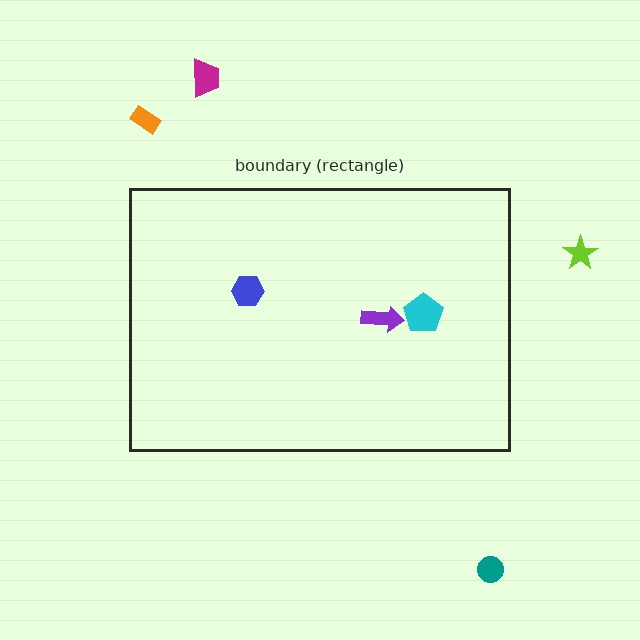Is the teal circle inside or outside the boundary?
Outside.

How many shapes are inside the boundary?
3 inside, 4 outside.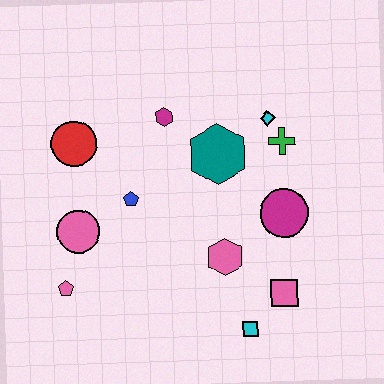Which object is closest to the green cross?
The cyan diamond is closest to the green cross.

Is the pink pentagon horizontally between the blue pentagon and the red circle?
No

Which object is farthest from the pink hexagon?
The red circle is farthest from the pink hexagon.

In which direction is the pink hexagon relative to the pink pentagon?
The pink hexagon is to the right of the pink pentagon.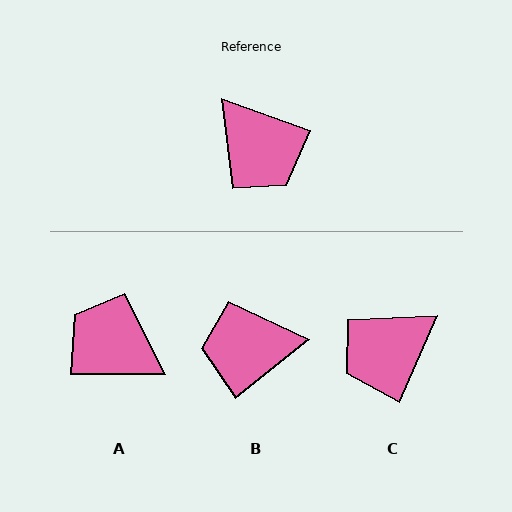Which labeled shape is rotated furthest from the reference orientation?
A, about 160 degrees away.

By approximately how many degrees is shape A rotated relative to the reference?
Approximately 160 degrees clockwise.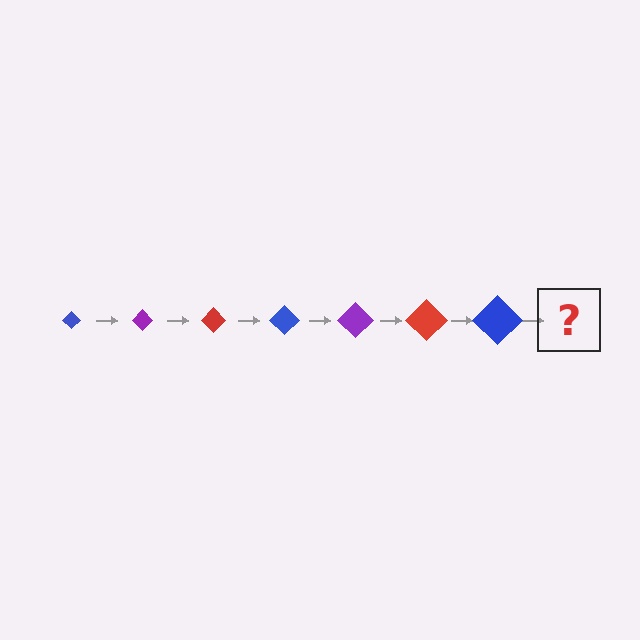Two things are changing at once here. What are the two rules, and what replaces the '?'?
The two rules are that the diamond grows larger each step and the color cycles through blue, purple, and red. The '?' should be a purple diamond, larger than the previous one.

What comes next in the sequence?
The next element should be a purple diamond, larger than the previous one.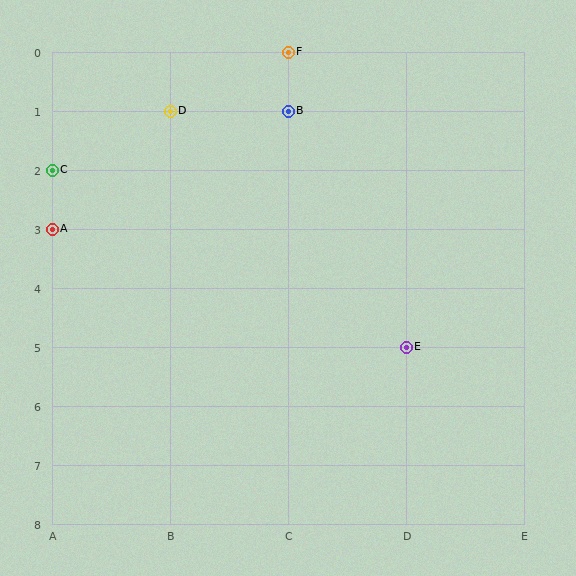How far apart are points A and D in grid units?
Points A and D are 1 column and 2 rows apart (about 2.2 grid units diagonally).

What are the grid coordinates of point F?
Point F is at grid coordinates (C, 0).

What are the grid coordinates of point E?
Point E is at grid coordinates (D, 5).